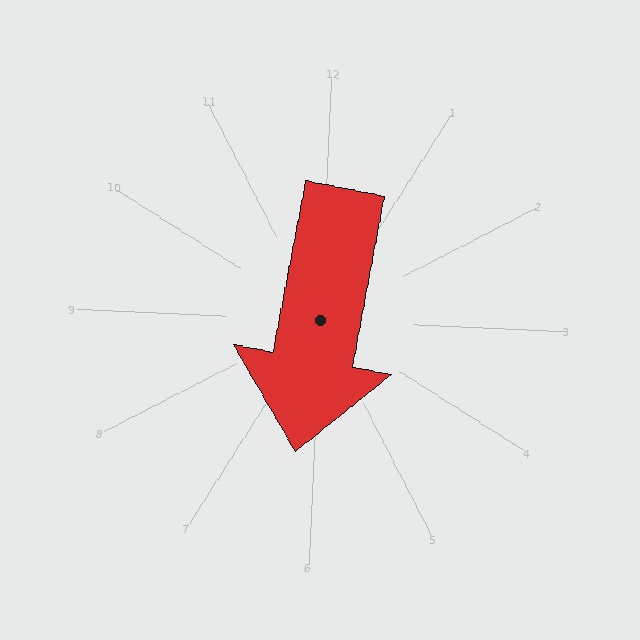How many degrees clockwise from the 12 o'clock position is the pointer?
Approximately 188 degrees.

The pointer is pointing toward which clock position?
Roughly 6 o'clock.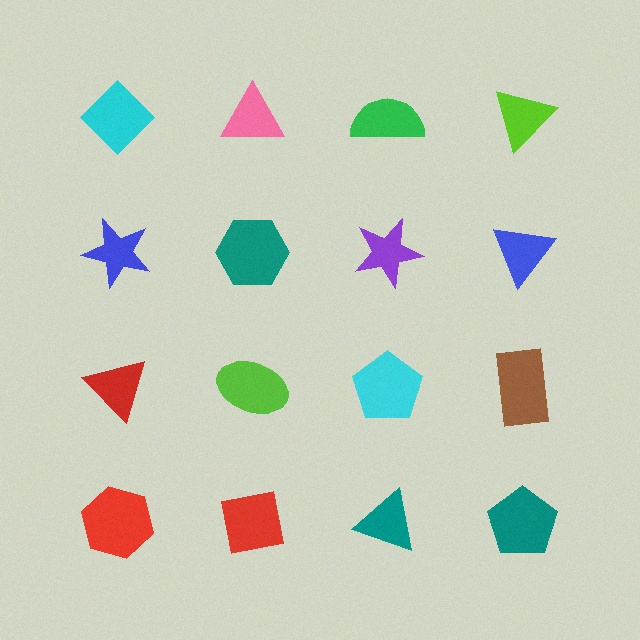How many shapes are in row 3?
4 shapes.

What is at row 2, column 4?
A blue triangle.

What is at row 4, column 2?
A red square.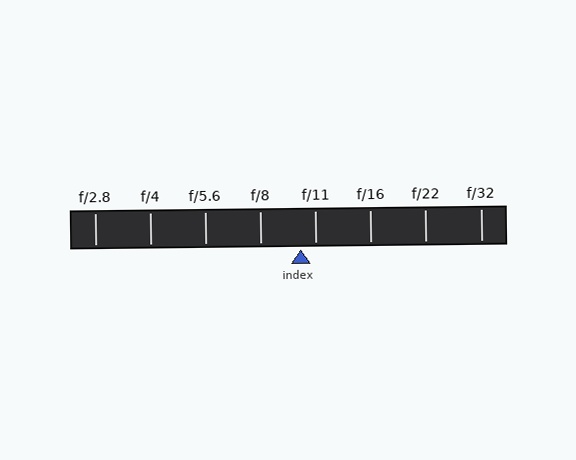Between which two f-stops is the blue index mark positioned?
The index mark is between f/8 and f/11.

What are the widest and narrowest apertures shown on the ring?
The widest aperture shown is f/2.8 and the narrowest is f/32.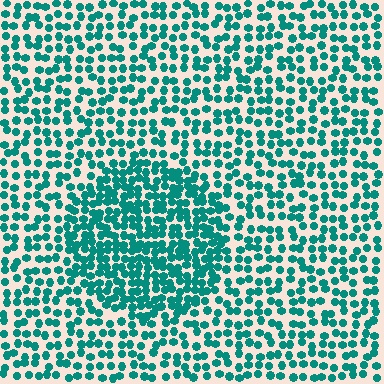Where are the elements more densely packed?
The elements are more densely packed inside the circle boundary.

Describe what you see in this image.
The image contains small teal elements arranged at two different densities. A circle-shaped region is visible where the elements are more densely packed than the surrounding area.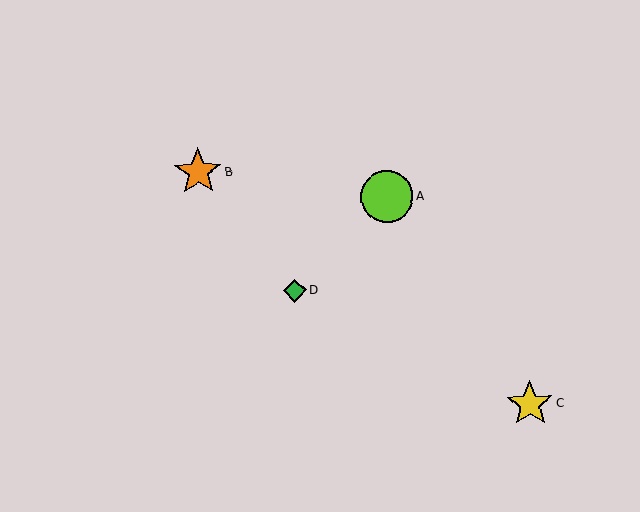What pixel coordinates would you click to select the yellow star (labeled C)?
Click at (530, 404) to select the yellow star C.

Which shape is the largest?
The lime circle (labeled A) is the largest.